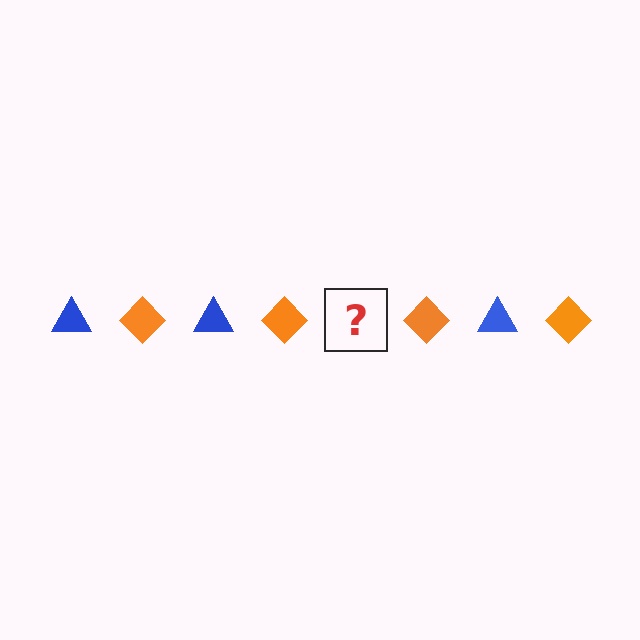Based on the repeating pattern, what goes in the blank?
The blank should be a blue triangle.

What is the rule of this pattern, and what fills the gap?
The rule is that the pattern alternates between blue triangle and orange diamond. The gap should be filled with a blue triangle.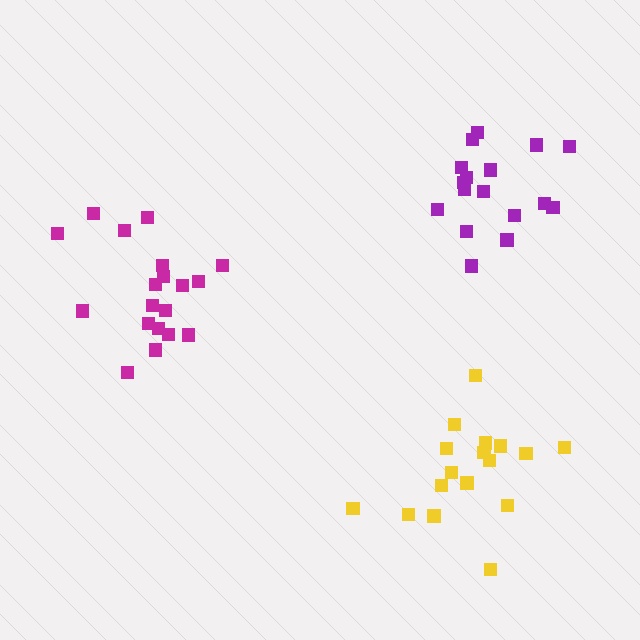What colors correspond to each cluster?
The clusters are colored: magenta, purple, yellow.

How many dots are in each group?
Group 1: 19 dots, Group 2: 17 dots, Group 3: 17 dots (53 total).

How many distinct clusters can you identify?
There are 3 distinct clusters.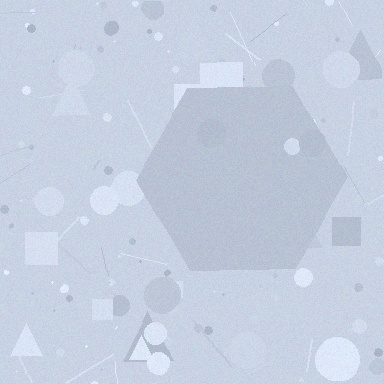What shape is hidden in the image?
A hexagon is hidden in the image.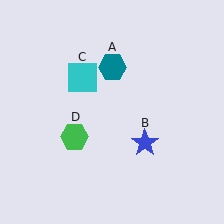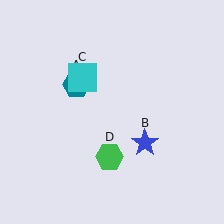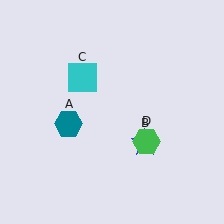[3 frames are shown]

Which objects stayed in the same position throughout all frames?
Blue star (object B) and cyan square (object C) remained stationary.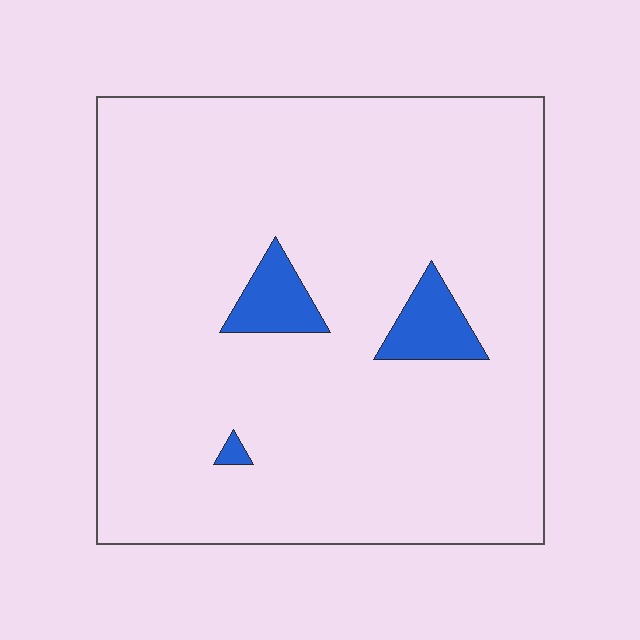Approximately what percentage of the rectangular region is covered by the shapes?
Approximately 5%.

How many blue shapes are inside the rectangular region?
3.